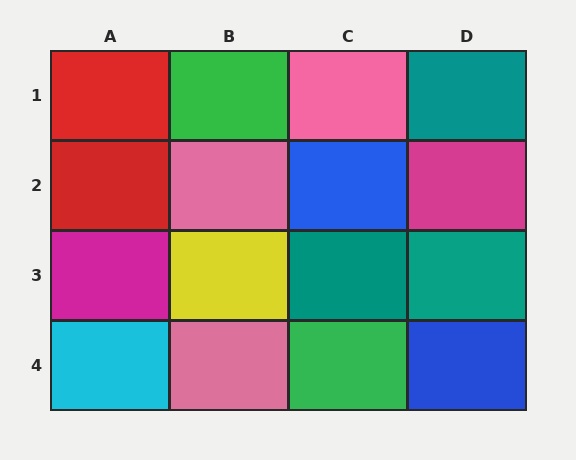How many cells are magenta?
2 cells are magenta.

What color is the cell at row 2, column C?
Blue.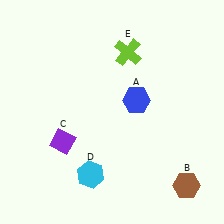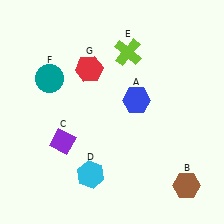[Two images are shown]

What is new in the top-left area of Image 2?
A teal circle (F) was added in the top-left area of Image 2.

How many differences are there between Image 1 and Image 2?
There are 2 differences between the two images.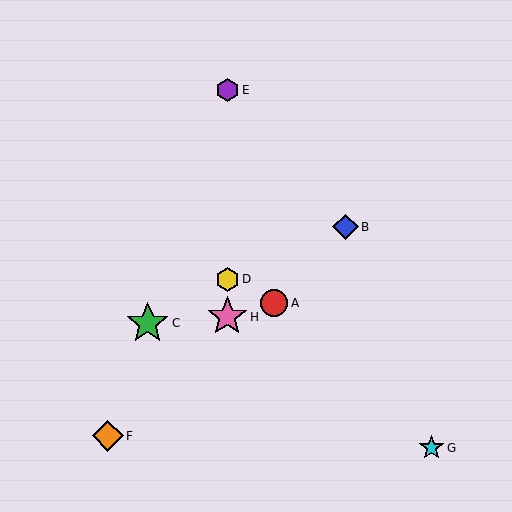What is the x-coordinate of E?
Object E is at x≈227.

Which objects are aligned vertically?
Objects D, E, H are aligned vertically.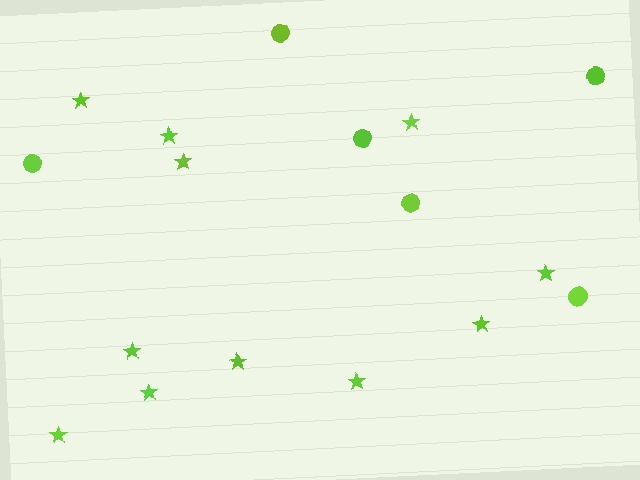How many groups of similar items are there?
There are 2 groups: one group of stars (11) and one group of circles (6).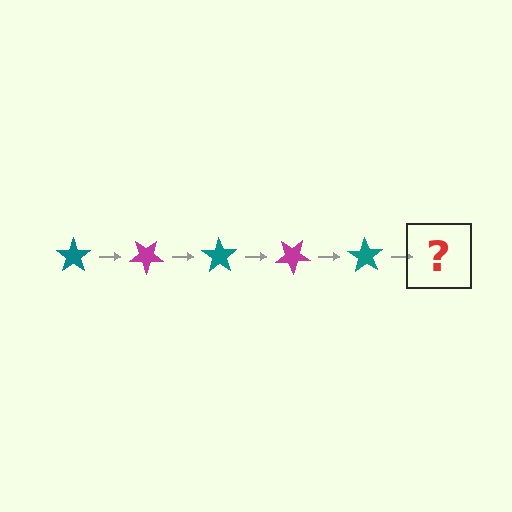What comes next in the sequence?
The next element should be a magenta star, rotated 175 degrees from the start.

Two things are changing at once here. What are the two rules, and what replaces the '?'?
The two rules are that it rotates 35 degrees each step and the color cycles through teal and magenta. The '?' should be a magenta star, rotated 175 degrees from the start.